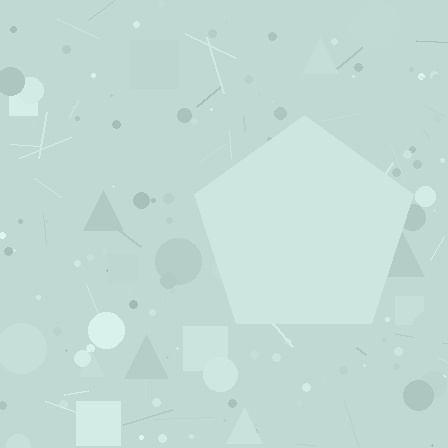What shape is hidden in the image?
A pentagon is hidden in the image.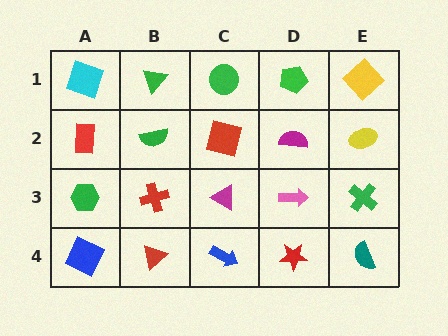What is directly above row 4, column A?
A green hexagon.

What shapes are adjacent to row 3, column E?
A yellow ellipse (row 2, column E), a teal semicircle (row 4, column E), a pink arrow (row 3, column D).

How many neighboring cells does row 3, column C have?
4.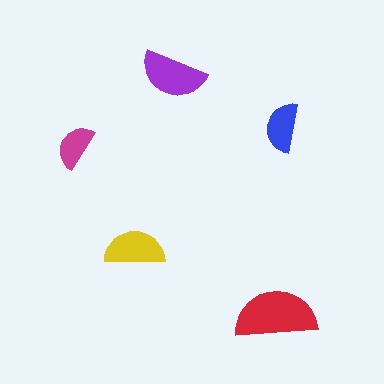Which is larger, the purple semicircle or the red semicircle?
The red one.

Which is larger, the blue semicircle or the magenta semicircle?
The blue one.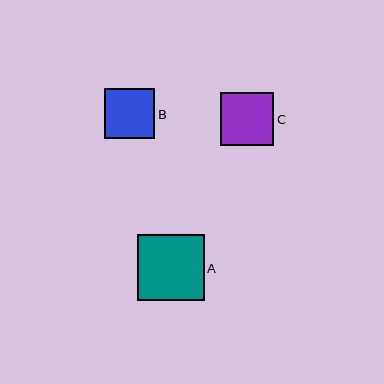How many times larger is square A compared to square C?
Square A is approximately 1.3 times the size of square C.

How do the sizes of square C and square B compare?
Square C and square B are approximately the same size.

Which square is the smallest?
Square B is the smallest with a size of approximately 50 pixels.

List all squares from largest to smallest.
From largest to smallest: A, C, B.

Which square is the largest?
Square A is the largest with a size of approximately 66 pixels.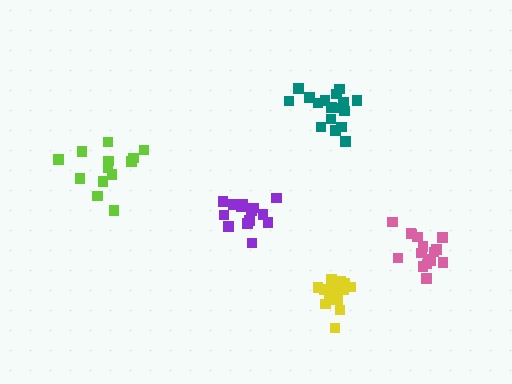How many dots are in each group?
Group 1: 15 dots, Group 2: 16 dots, Group 3: 14 dots, Group 4: 17 dots, Group 5: 13 dots (75 total).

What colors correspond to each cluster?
The clusters are colored: purple, pink, yellow, teal, lime.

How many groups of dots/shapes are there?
There are 5 groups.